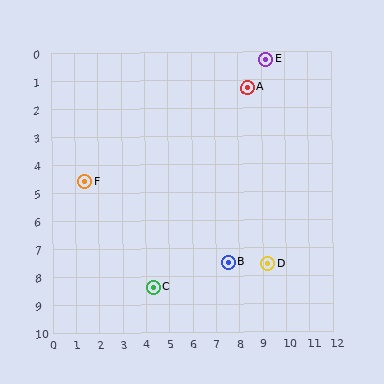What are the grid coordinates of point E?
Point E is at approximately (9.2, 0.3).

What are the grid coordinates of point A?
Point A is at approximately (8.4, 1.3).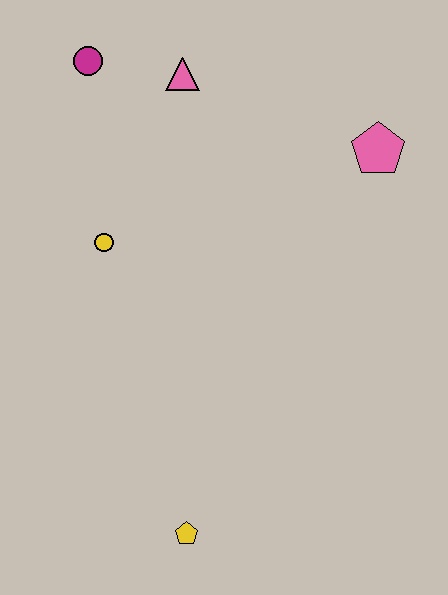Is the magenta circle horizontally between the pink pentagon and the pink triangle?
No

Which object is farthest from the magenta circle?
The yellow pentagon is farthest from the magenta circle.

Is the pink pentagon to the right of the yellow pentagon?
Yes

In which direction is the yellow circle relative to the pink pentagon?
The yellow circle is to the left of the pink pentagon.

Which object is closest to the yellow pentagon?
The yellow circle is closest to the yellow pentagon.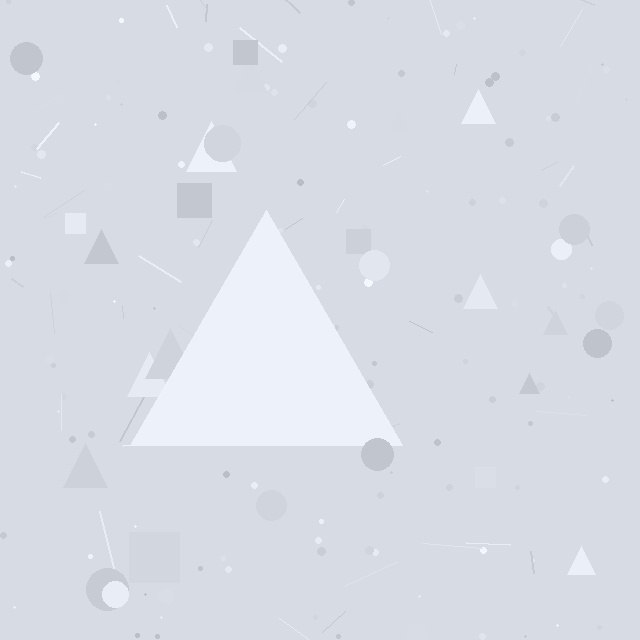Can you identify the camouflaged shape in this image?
The camouflaged shape is a triangle.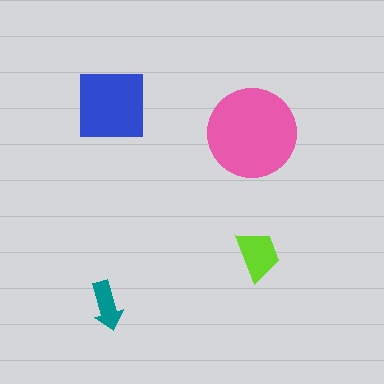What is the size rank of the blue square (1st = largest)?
2nd.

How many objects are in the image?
There are 4 objects in the image.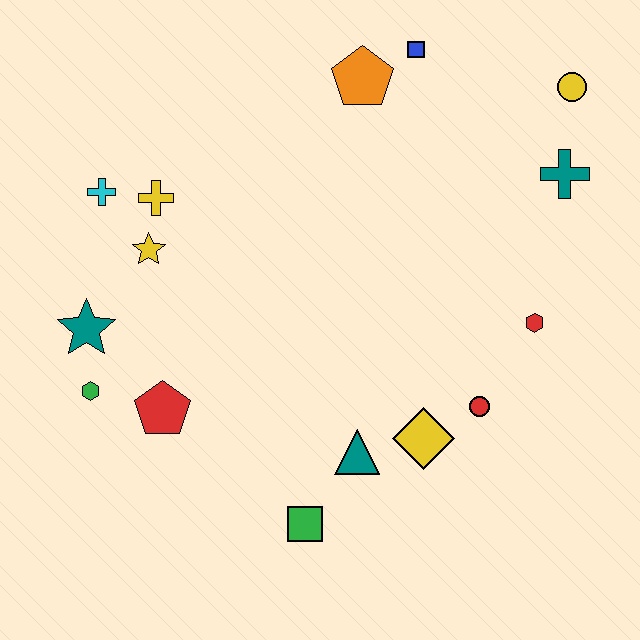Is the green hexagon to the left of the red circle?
Yes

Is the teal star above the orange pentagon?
No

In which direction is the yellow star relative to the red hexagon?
The yellow star is to the left of the red hexagon.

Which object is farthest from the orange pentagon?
The green square is farthest from the orange pentagon.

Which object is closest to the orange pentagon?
The blue square is closest to the orange pentagon.